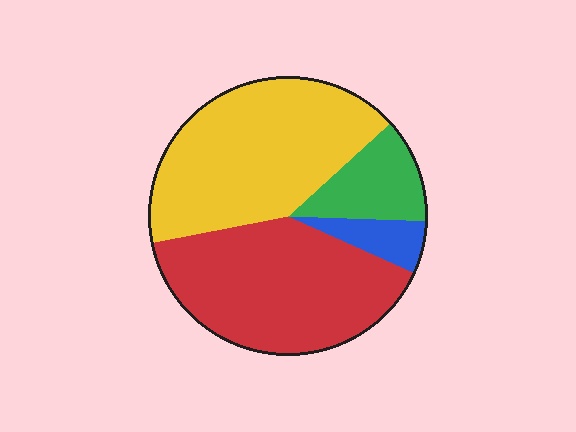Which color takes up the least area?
Blue, at roughly 5%.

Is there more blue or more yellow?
Yellow.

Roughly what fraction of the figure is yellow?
Yellow takes up between a quarter and a half of the figure.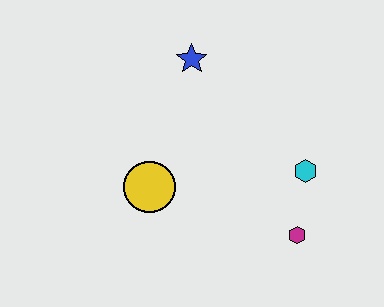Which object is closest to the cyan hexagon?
The magenta hexagon is closest to the cyan hexagon.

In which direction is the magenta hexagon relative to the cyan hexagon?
The magenta hexagon is below the cyan hexagon.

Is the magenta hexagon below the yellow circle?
Yes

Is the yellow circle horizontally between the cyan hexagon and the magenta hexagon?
No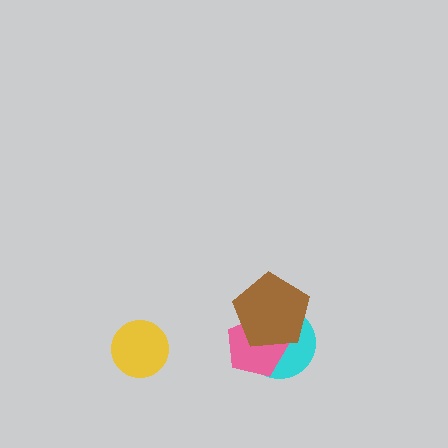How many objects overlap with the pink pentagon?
2 objects overlap with the pink pentagon.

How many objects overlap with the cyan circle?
2 objects overlap with the cyan circle.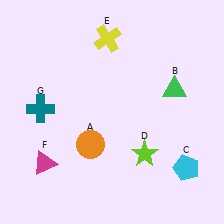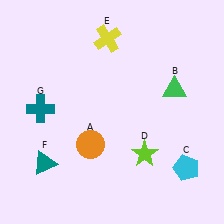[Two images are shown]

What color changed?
The triangle (F) changed from magenta in Image 1 to teal in Image 2.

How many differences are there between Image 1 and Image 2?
There is 1 difference between the two images.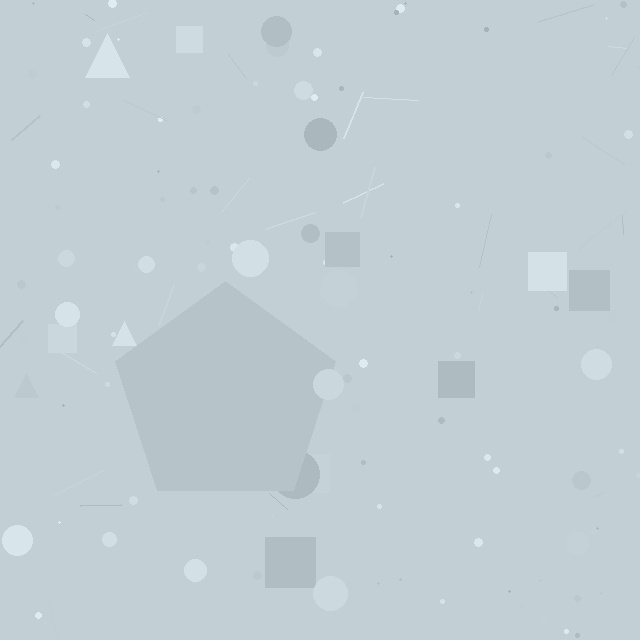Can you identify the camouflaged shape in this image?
The camouflaged shape is a pentagon.